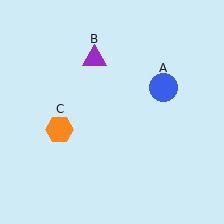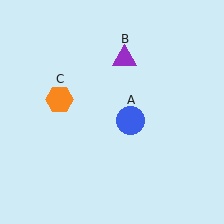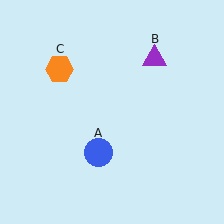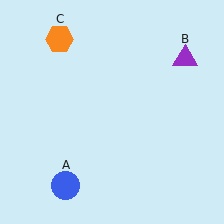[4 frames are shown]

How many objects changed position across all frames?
3 objects changed position: blue circle (object A), purple triangle (object B), orange hexagon (object C).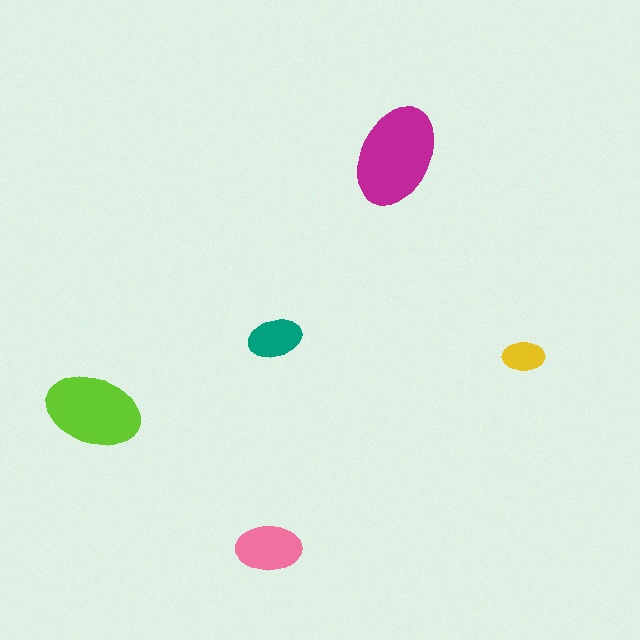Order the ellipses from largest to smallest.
the magenta one, the lime one, the pink one, the teal one, the yellow one.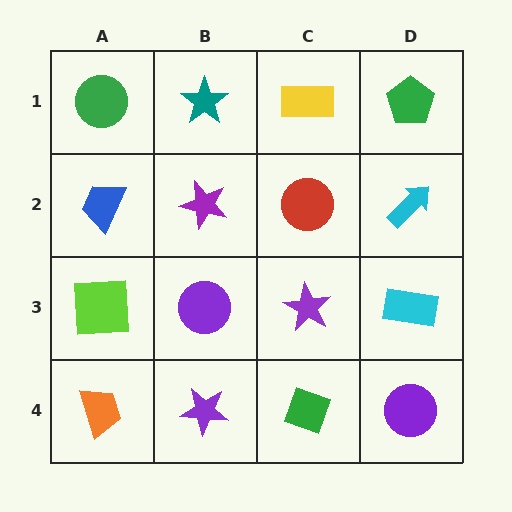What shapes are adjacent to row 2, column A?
A green circle (row 1, column A), a lime square (row 3, column A), a purple star (row 2, column B).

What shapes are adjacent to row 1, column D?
A cyan arrow (row 2, column D), a yellow rectangle (row 1, column C).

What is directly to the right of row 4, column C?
A purple circle.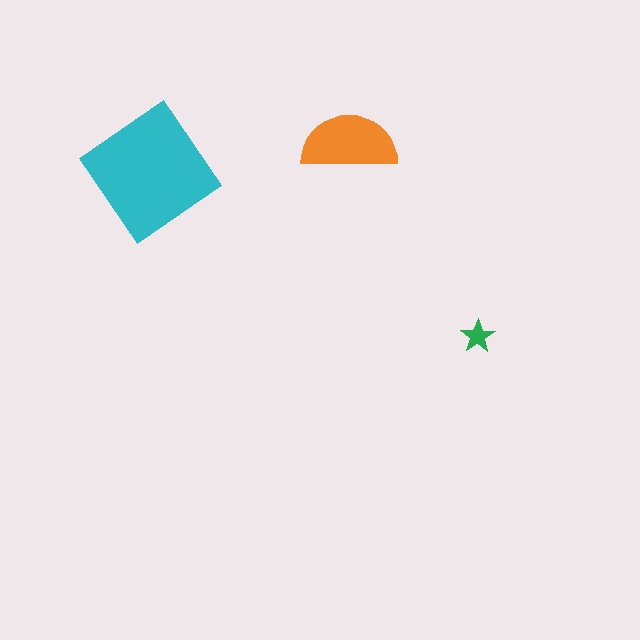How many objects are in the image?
There are 3 objects in the image.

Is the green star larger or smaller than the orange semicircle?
Smaller.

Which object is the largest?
The cyan diamond.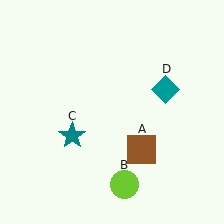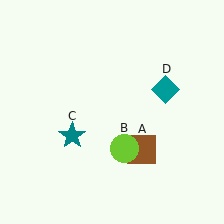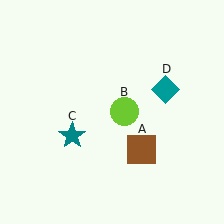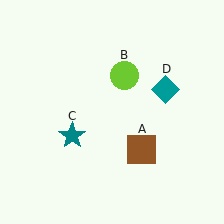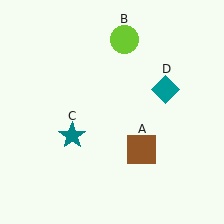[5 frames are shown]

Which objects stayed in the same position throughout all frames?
Brown square (object A) and teal star (object C) and teal diamond (object D) remained stationary.